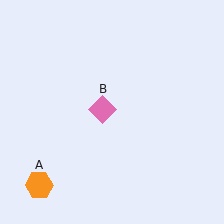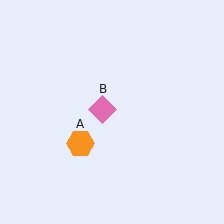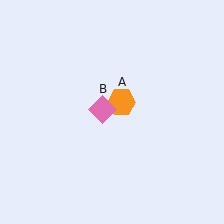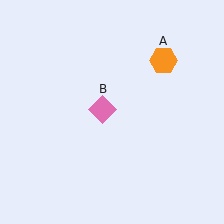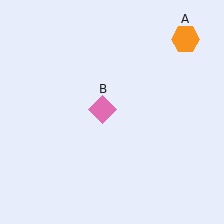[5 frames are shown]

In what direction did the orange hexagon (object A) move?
The orange hexagon (object A) moved up and to the right.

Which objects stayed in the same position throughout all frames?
Pink diamond (object B) remained stationary.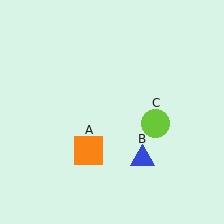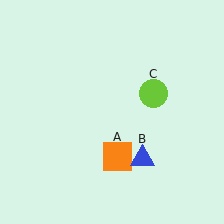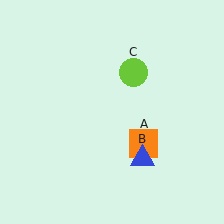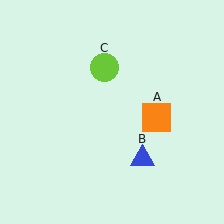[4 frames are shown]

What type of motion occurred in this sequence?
The orange square (object A), lime circle (object C) rotated counterclockwise around the center of the scene.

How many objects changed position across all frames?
2 objects changed position: orange square (object A), lime circle (object C).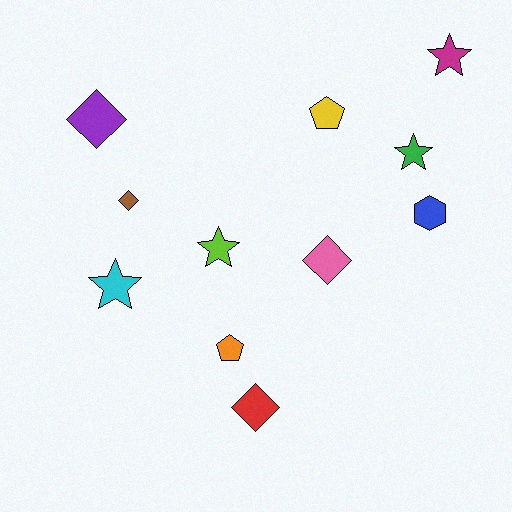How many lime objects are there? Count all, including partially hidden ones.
There is 1 lime object.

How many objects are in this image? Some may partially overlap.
There are 11 objects.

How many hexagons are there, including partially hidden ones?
There is 1 hexagon.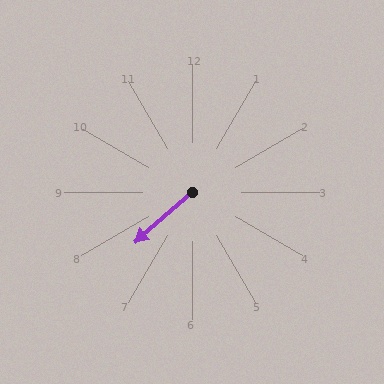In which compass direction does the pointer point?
Southwest.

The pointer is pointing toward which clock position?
Roughly 8 o'clock.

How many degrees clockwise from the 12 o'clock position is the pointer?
Approximately 229 degrees.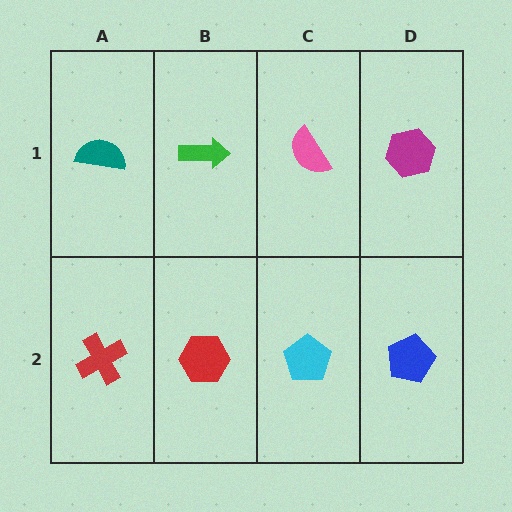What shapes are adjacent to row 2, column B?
A green arrow (row 1, column B), a red cross (row 2, column A), a cyan pentagon (row 2, column C).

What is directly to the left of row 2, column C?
A red hexagon.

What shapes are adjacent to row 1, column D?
A blue pentagon (row 2, column D), a pink semicircle (row 1, column C).